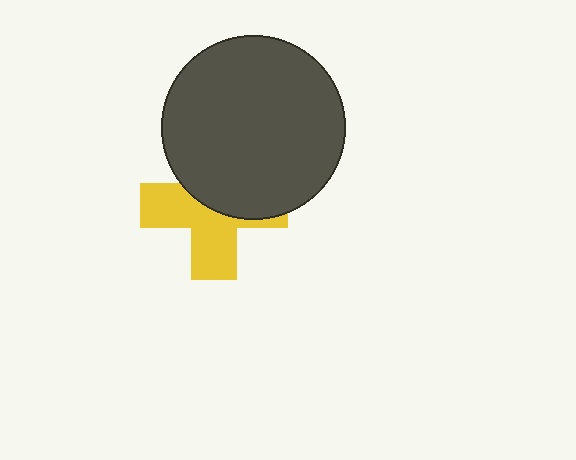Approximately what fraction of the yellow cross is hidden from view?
Roughly 48% of the yellow cross is hidden behind the dark gray circle.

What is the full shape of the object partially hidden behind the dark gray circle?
The partially hidden object is a yellow cross.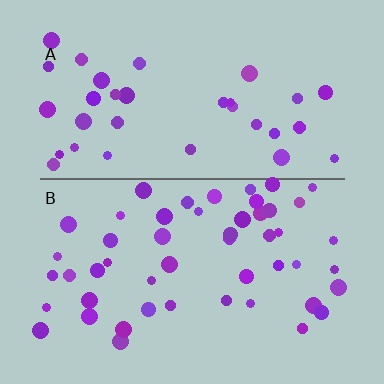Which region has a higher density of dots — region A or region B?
B (the bottom).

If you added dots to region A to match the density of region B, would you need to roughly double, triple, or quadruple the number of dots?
Approximately double.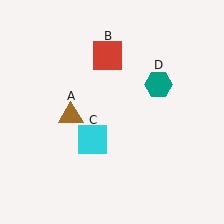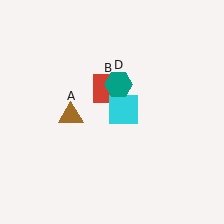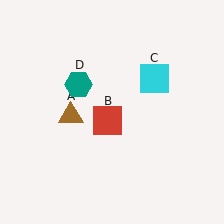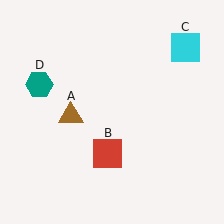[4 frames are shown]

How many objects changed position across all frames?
3 objects changed position: red square (object B), cyan square (object C), teal hexagon (object D).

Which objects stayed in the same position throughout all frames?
Brown triangle (object A) remained stationary.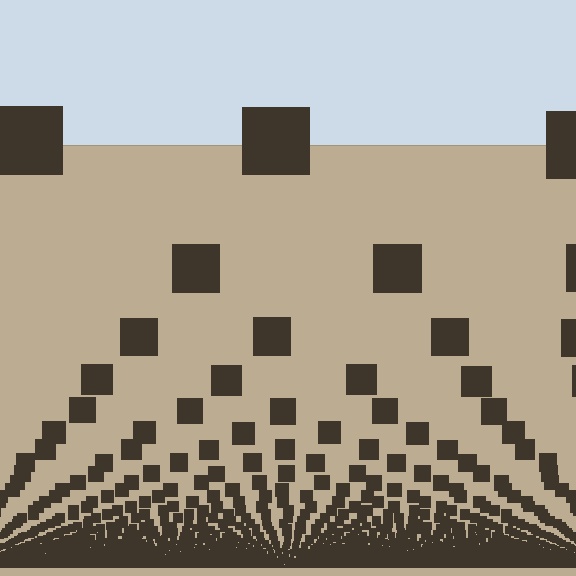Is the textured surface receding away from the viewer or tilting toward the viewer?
The surface appears to tilt toward the viewer. Texture elements get larger and sparser toward the top.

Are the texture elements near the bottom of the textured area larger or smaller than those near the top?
Smaller. The gradient is inverted — elements near the bottom are smaller and denser.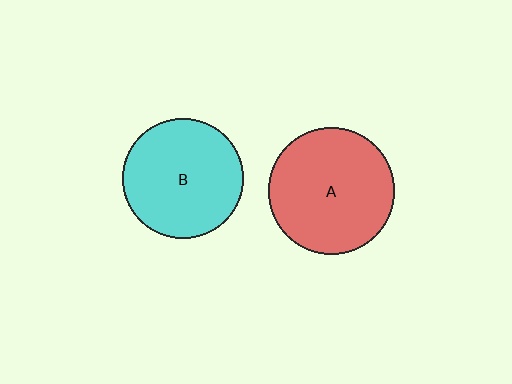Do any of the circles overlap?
No, none of the circles overlap.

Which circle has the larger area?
Circle A (red).